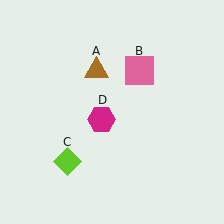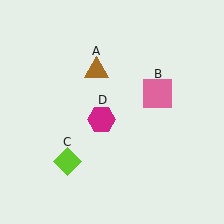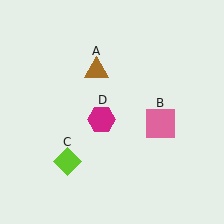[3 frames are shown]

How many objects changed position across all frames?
1 object changed position: pink square (object B).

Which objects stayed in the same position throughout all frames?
Brown triangle (object A) and lime diamond (object C) and magenta hexagon (object D) remained stationary.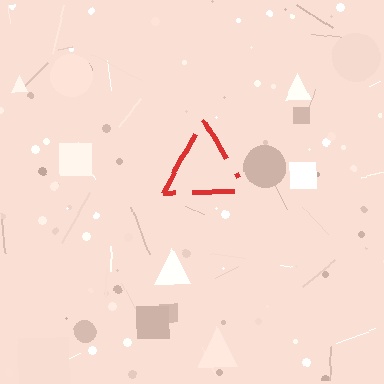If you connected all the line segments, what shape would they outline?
They would outline a triangle.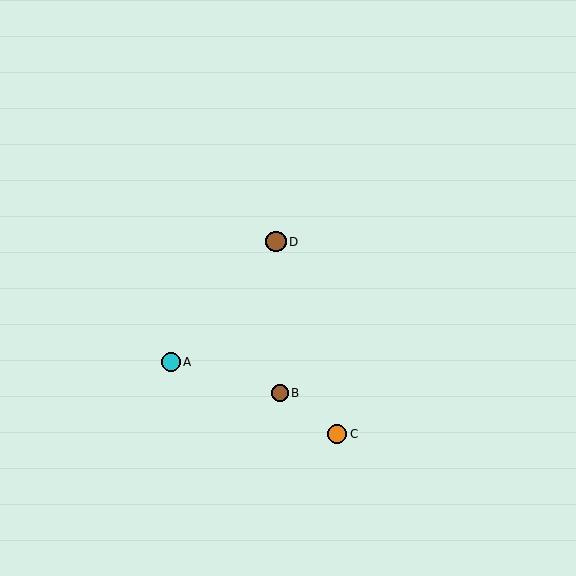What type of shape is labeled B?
Shape B is a brown circle.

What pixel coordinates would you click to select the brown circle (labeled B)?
Click at (280, 393) to select the brown circle B.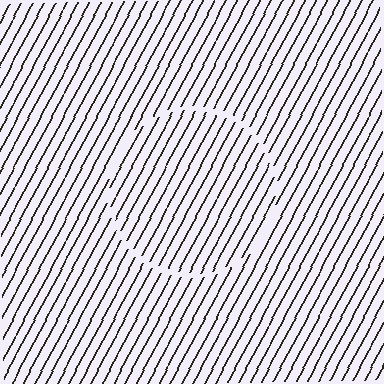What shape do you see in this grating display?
An illusory circle. The interior of the shape contains the same grating, shifted by half a period — the contour is defined by the phase discontinuity where line-ends from the inner and outer gratings abut.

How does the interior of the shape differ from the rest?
The interior of the shape contains the same grating, shifted by half a period — the contour is defined by the phase discontinuity where line-ends from the inner and outer gratings abut.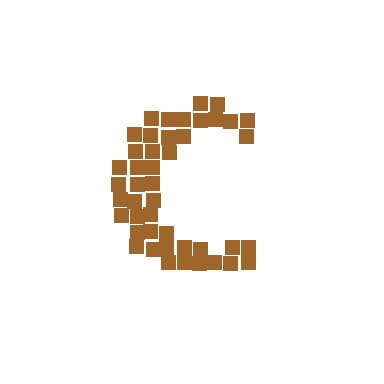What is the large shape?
The large shape is the letter C.